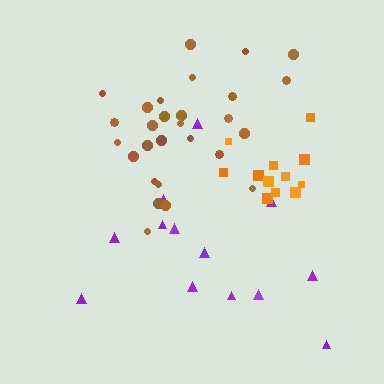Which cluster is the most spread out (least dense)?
Purple.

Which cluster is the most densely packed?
Orange.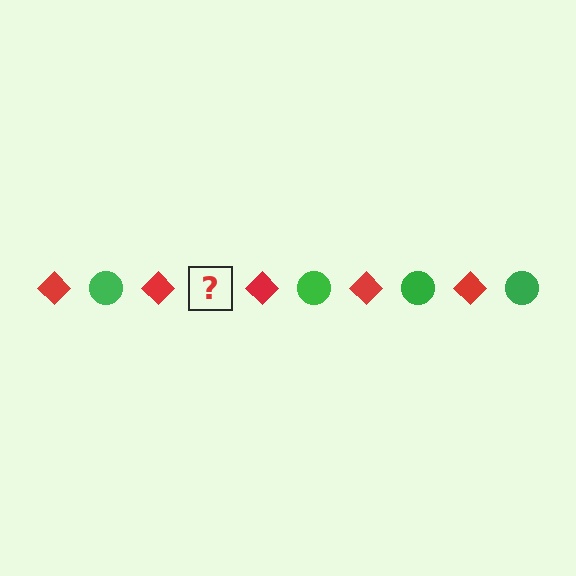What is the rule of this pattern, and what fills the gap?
The rule is that the pattern alternates between red diamond and green circle. The gap should be filled with a green circle.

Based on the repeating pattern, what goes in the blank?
The blank should be a green circle.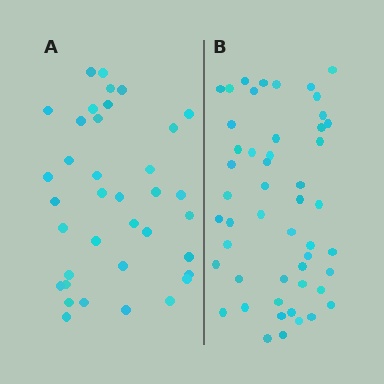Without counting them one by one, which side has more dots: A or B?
Region B (the right region) has more dots.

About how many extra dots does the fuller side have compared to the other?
Region B has approximately 15 more dots than region A.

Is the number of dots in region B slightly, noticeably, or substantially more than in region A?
Region B has noticeably more, but not dramatically so. The ratio is roughly 1.4 to 1.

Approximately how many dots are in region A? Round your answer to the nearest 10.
About 40 dots. (The exact count is 37, which rounds to 40.)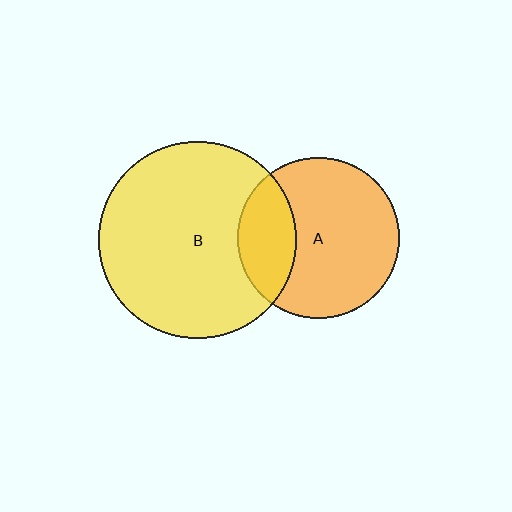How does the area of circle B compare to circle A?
Approximately 1.5 times.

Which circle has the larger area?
Circle B (yellow).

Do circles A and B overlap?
Yes.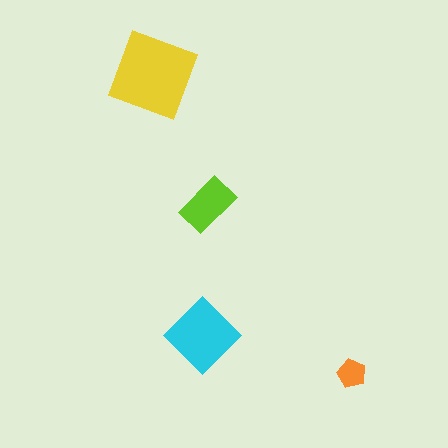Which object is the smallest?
The orange pentagon.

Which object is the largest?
The yellow square.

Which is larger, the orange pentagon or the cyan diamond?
The cyan diamond.